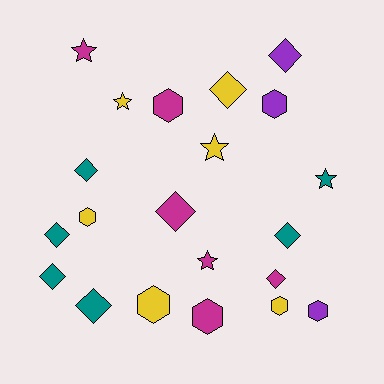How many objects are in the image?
There are 21 objects.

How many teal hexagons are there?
There are no teal hexagons.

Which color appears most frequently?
Yellow, with 6 objects.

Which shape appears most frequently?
Diamond, with 9 objects.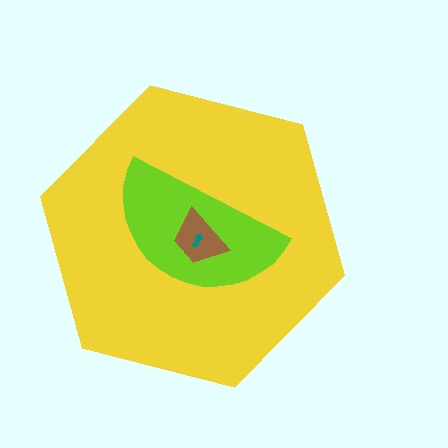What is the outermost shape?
The yellow hexagon.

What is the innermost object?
The teal arrow.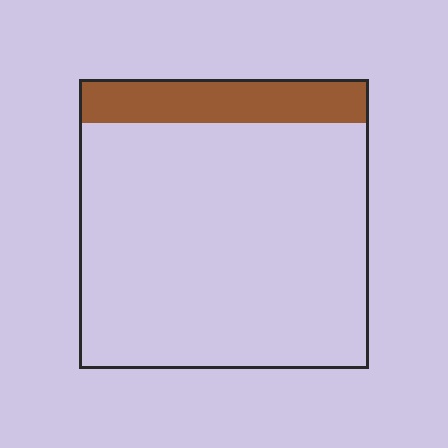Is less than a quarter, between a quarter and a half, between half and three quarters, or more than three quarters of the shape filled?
Less than a quarter.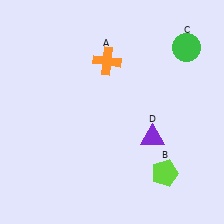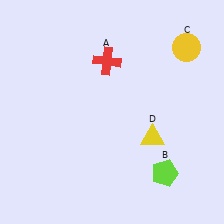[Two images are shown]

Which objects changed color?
A changed from orange to red. C changed from green to yellow. D changed from purple to yellow.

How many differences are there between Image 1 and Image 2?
There are 3 differences between the two images.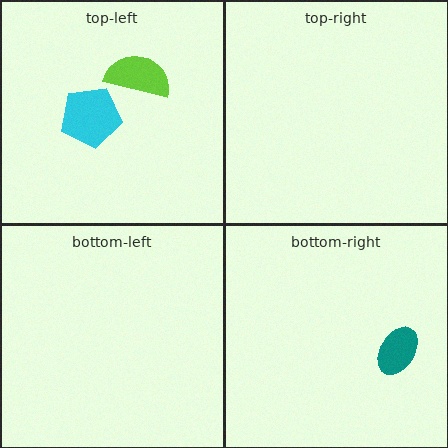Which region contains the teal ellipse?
The bottom-right region.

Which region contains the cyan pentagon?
The top-left region.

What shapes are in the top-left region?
The lime semicircle, the cyan pentagon.